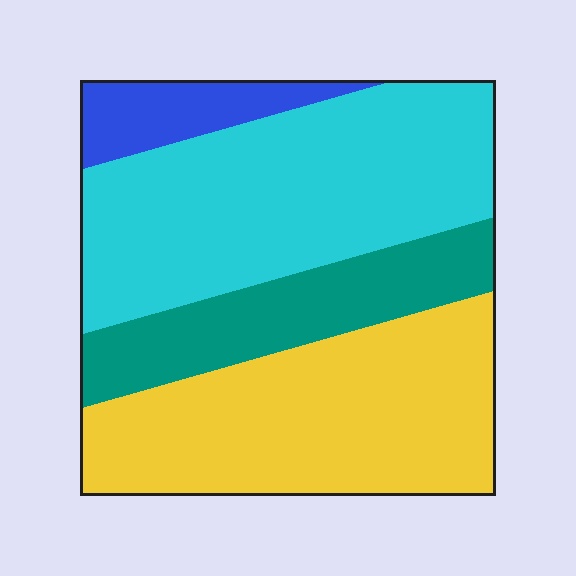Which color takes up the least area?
Blue, at roughly 10%.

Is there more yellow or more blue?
Yellow.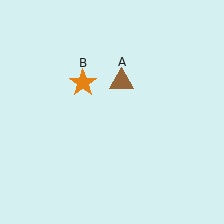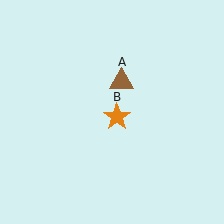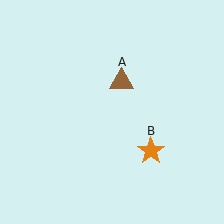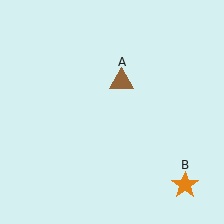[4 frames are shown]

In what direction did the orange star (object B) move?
The orange star (object B) moved down and to the right.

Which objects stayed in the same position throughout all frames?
Brown triangle (object A) remained stationary.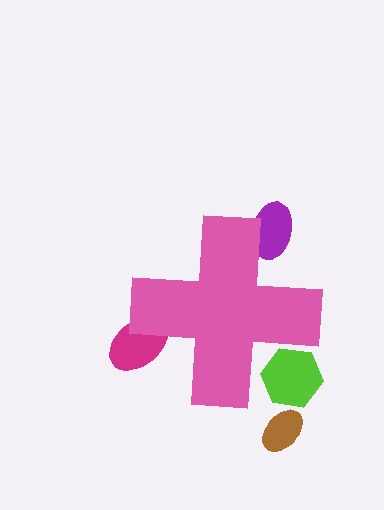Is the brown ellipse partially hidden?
No, the brown ellipse is fully visible.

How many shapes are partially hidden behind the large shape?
3 shapes are partially hidden.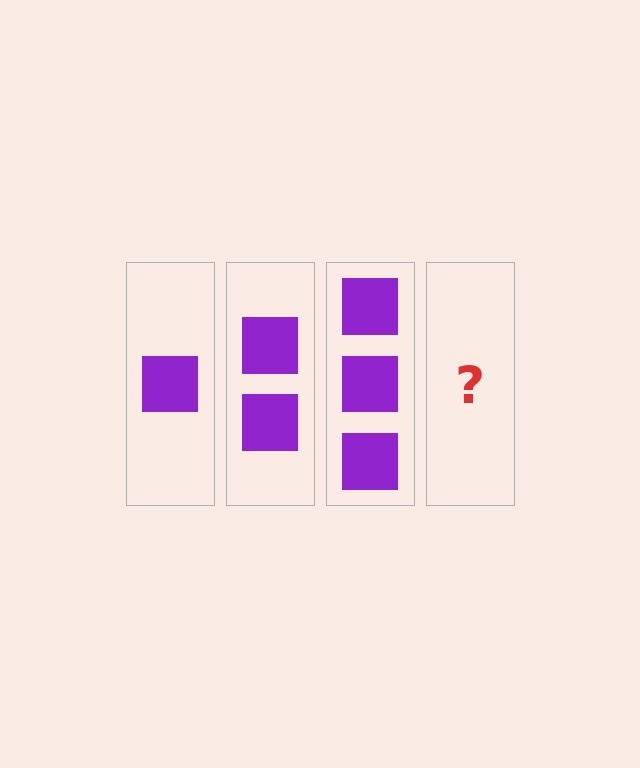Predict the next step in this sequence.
The next step is 4 squares.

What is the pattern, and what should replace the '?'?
The pattern is that each step adds one more square. The '?' should be 4 squares.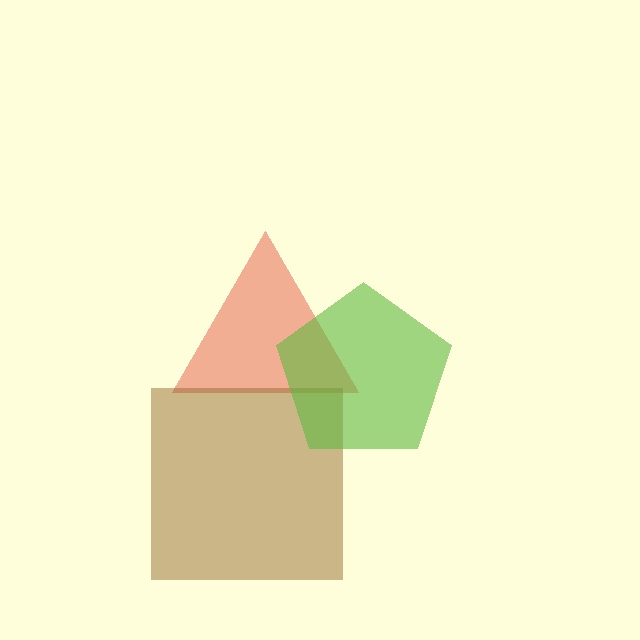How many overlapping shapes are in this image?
There are 3 overlapping shapes in the image.